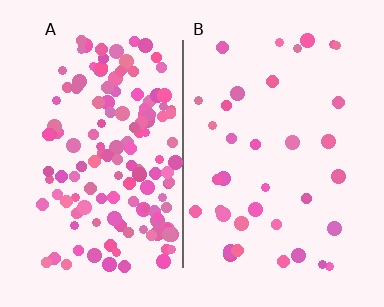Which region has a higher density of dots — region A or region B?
A (the left).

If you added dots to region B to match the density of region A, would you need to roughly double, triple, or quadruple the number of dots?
Approximately quadruple.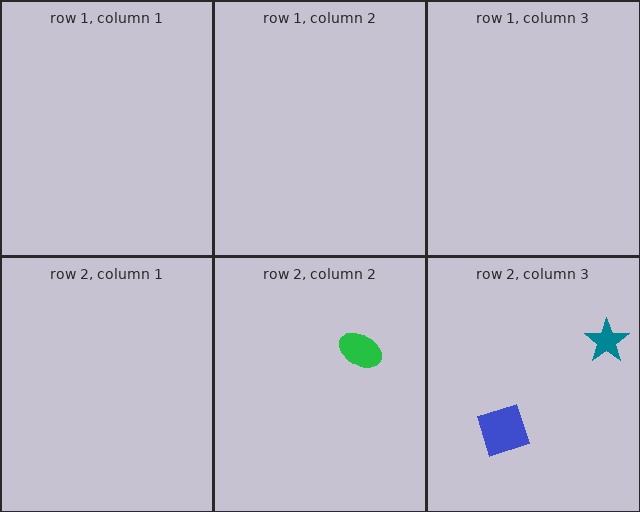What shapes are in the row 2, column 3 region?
The blue diamond, the teal star.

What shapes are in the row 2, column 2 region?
The green ellipse.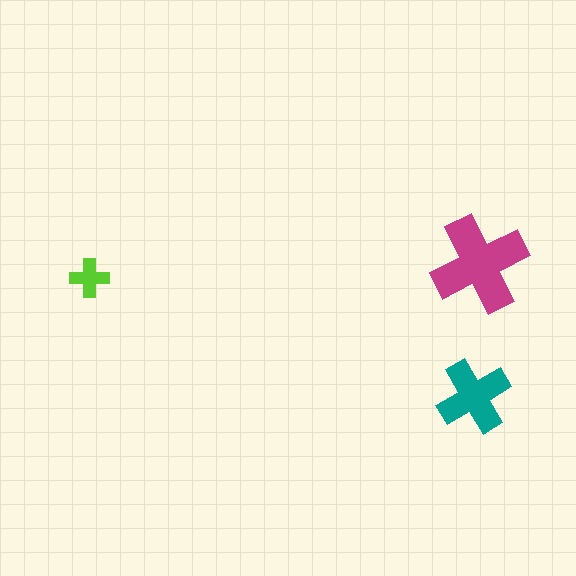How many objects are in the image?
There are 3 objects in the image.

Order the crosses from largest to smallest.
the magenta one, the teal one, the lime one.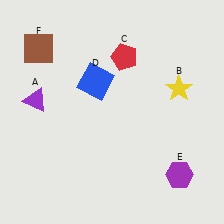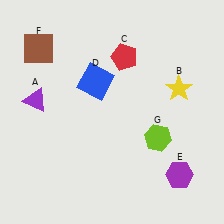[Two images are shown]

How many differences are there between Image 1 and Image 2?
There is 1 difference between the two images.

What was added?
A lime hexagon (G) was added in Image 2.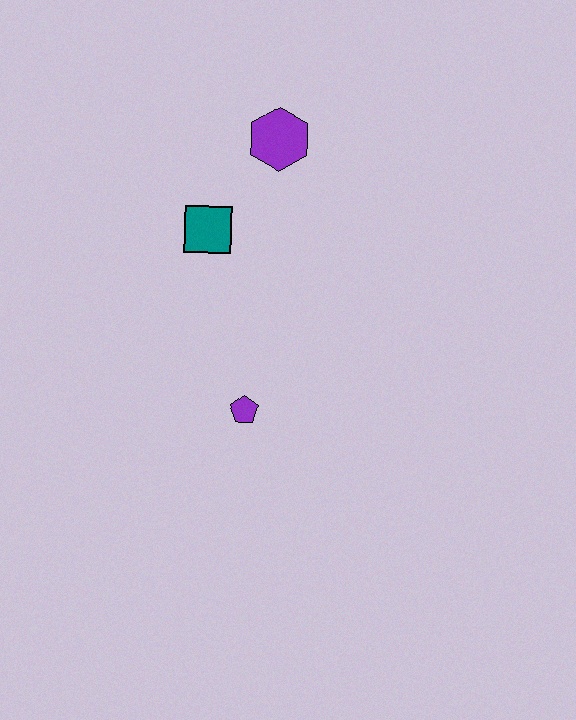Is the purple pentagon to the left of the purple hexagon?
Yes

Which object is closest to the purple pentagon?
The teal square is closest to the purple pentagon.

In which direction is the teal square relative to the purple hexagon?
The teal square is below the purple hexagon.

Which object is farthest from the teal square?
The purple pentagon is farthest from the teal square.